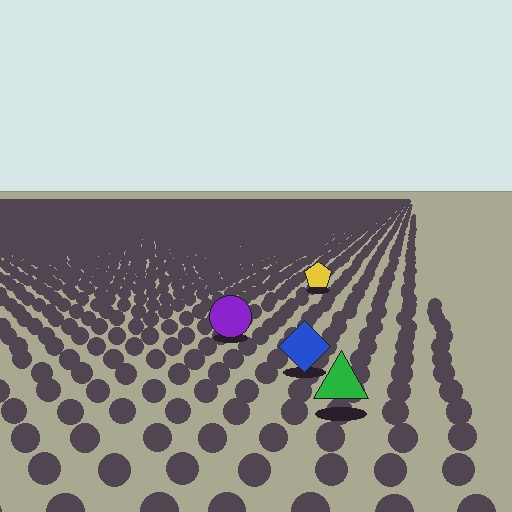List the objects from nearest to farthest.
From nearest to farthest: the green triangle, the blue diamond, the purple circle, the yellow pentagon.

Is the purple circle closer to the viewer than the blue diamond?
No. The blue diamond is closer — you can tell from the texture gradient: the ground texture is coarser near it.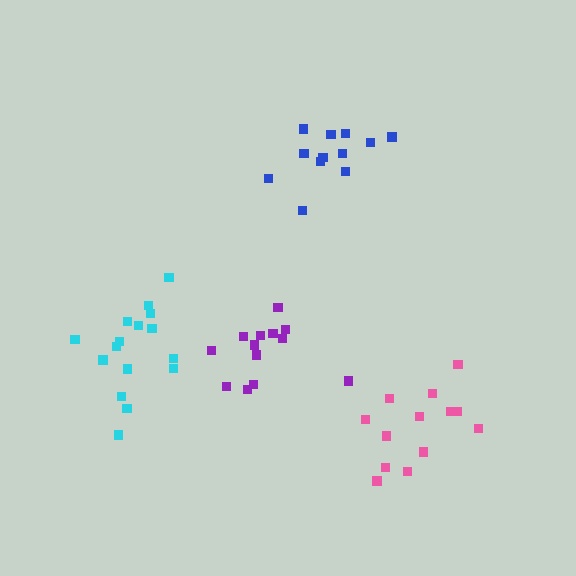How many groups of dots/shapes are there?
There are 4 groups.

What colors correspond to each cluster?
The clusters are colored: purple, blue, pink, cyan.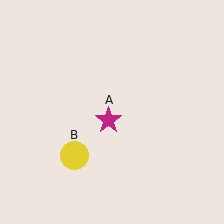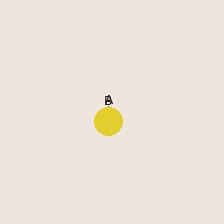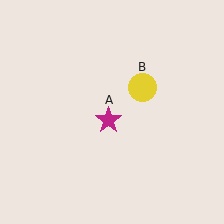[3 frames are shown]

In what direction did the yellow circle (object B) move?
The yellow circle (object B) moved up and to the right.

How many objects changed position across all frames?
1 object changed position: yellow circle (object B).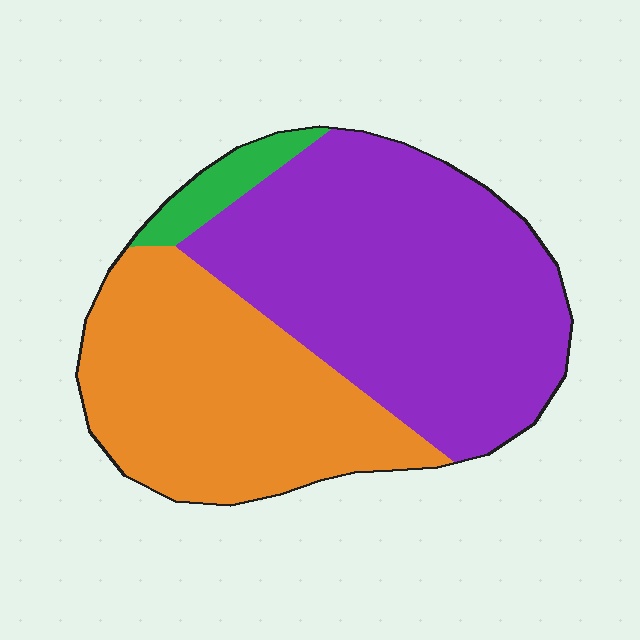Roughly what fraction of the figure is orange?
Orange covers roughly 40% of the figure.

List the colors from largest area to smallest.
From largest to smallest: purple, orange, green.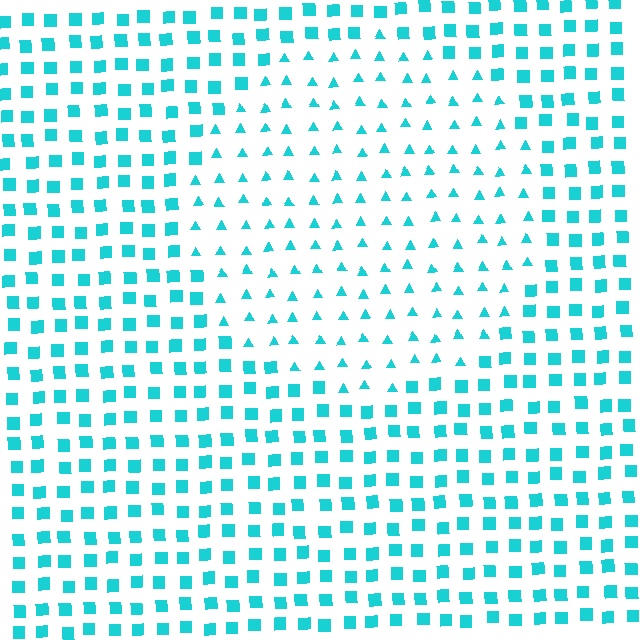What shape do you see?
I see a circle.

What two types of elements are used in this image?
The image uses triangles inside the circle region and squares outside it.